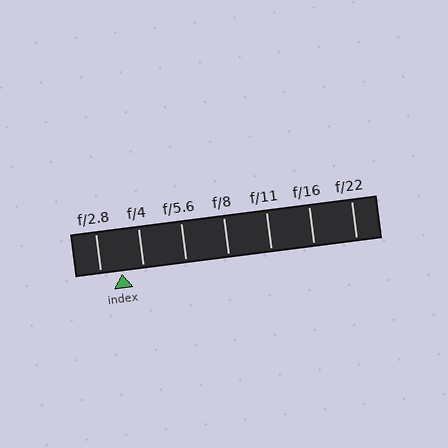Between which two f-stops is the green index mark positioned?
The index mark is between f/2.8 and f/4.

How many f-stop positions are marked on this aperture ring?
There are 7 f-stop positions marked.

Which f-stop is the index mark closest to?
The index mark is closest to f/4.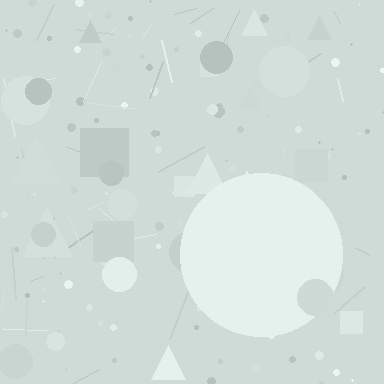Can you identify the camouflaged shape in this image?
The camouflaged shape is a circle.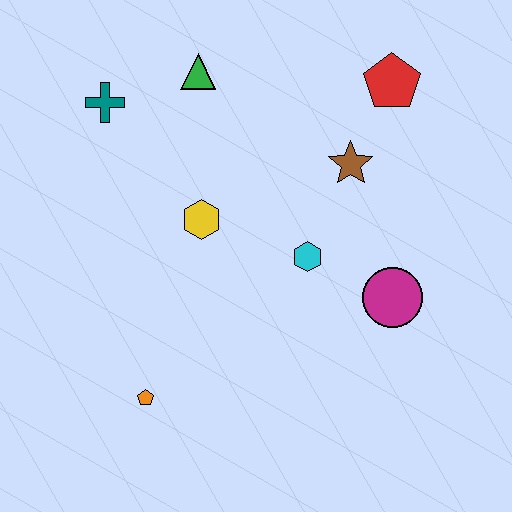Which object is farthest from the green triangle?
The orange pentagon is farthest from the green triangle.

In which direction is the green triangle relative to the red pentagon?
The green triangle is to the left of the red pentagon.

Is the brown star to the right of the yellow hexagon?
Yes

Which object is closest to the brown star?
The red pentagon is closest to the brown star.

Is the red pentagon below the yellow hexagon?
No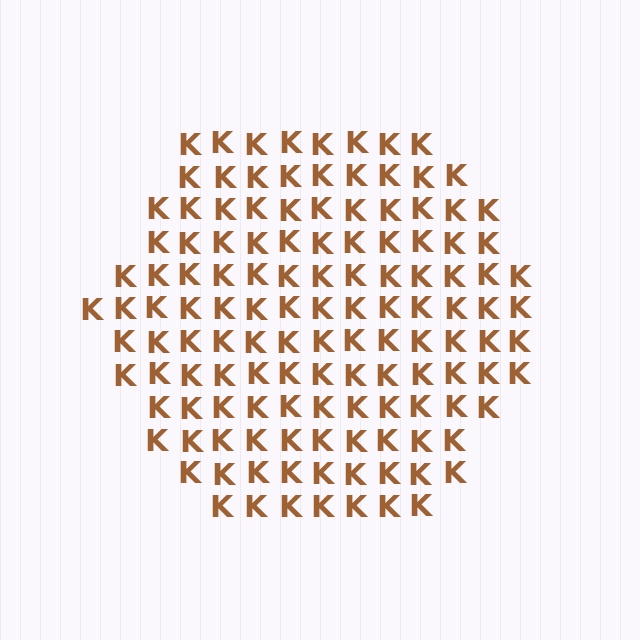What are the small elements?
The small elements are letter K's.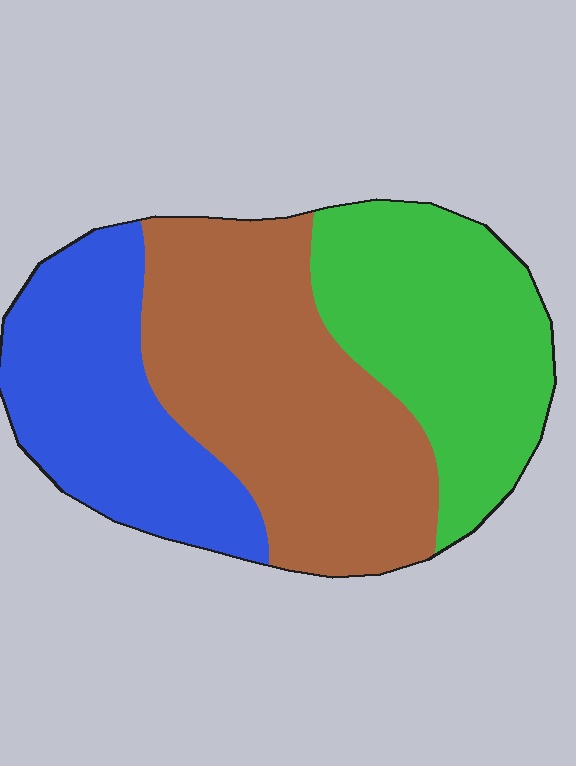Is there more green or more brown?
Brown.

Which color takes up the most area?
Brown, at roughly 40%.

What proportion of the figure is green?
Green takes up about one third (1/3) of the figure.